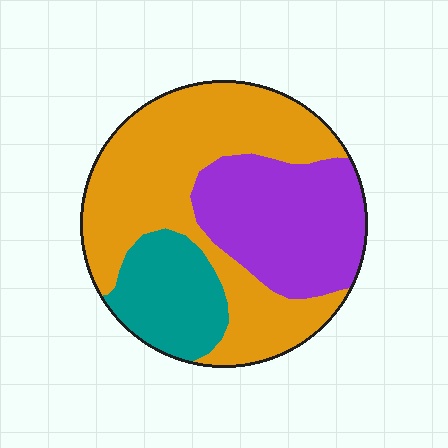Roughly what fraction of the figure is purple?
Purple covers about 30% of the figure.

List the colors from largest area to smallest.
From largest to smallest: orange, purple, teal.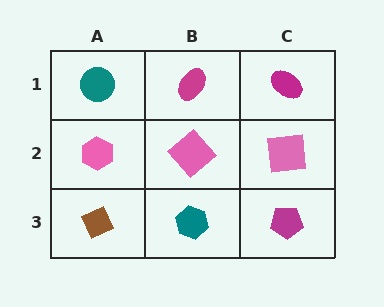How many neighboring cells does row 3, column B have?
3.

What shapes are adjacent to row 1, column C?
A pink square (row 2, column C), a magenta ellipse (row 1, column B).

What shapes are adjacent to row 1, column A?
A pink hexagon (row 2, column A), a magenta ellipse (row 1, column B).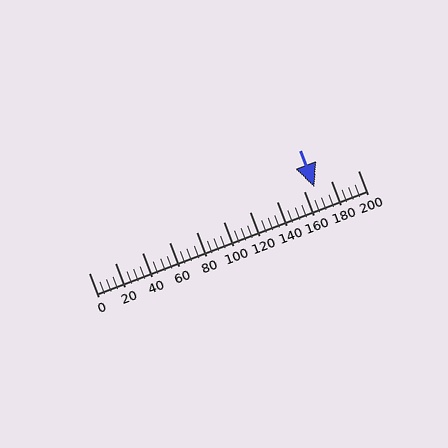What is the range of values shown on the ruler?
The ruler shows values from 0 to 200.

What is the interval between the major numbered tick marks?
The major tick marks are spaced 20 units apart.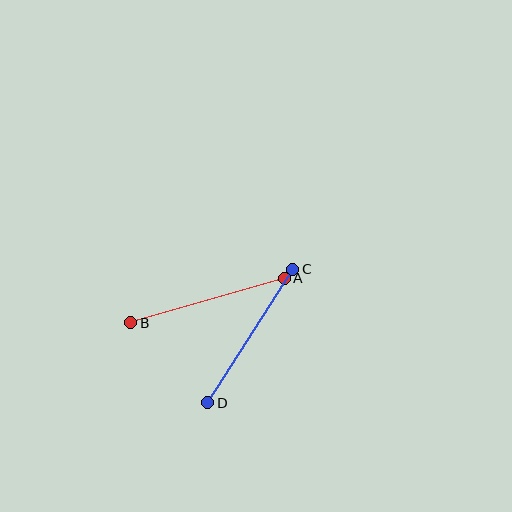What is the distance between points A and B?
The distance is approximately 160 pixels.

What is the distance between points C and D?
The distance is approximately 158 pixels.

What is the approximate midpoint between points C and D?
The midpoint is at approximately (250, 336) pixels.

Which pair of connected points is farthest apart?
Points A and B are farthest apart.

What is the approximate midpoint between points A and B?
The midpoint is at approximately (208, 301) pixels.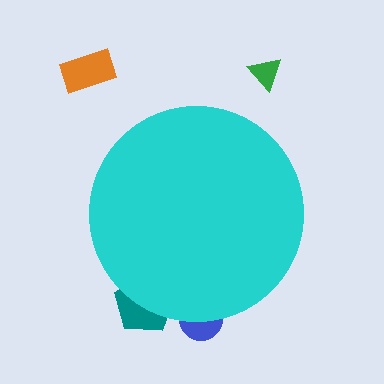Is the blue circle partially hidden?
Yes, the blue circle is partially hidden behind the cyan circle.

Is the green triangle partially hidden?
No, the green triangle is fully visible.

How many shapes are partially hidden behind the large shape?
2 shapes are partially hidden.